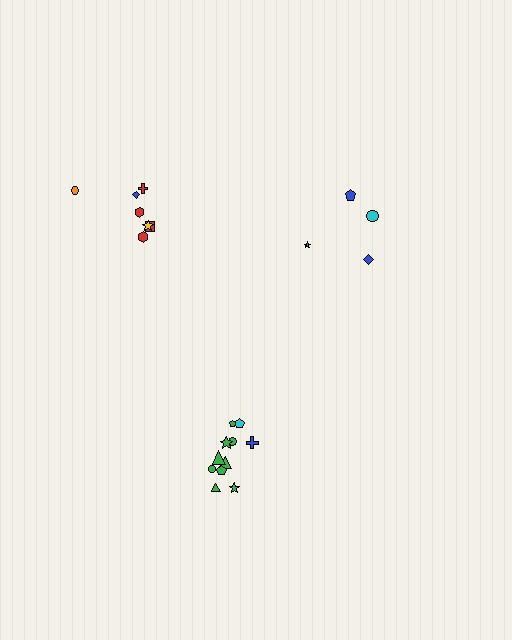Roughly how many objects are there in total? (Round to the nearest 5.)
Roughly 25 objects in total.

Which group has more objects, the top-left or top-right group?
The top-left group.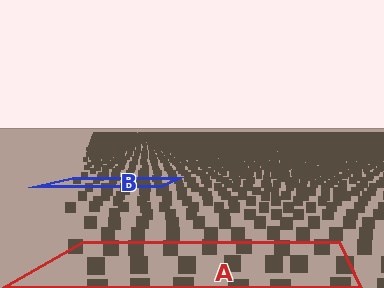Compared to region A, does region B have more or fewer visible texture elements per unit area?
Region B has more texture elements per unit area — they are packed more densely because it is farther away.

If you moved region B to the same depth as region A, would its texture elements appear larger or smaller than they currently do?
They would appear larger. At a closer depth, the same texture elements are projected at a bigger on-screen size.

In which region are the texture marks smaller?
The texture marks are smaller in region B, because it is farther away.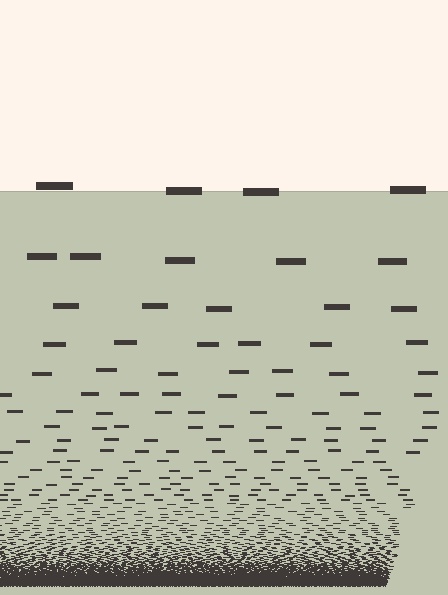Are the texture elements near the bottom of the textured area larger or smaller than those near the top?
Smaller. The gradient is inverted — elements near the bottom are smaller and denser.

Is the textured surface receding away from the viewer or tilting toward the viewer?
The surface appears to tilt toward the viewer. Texture elements get larger and sparser toward the top.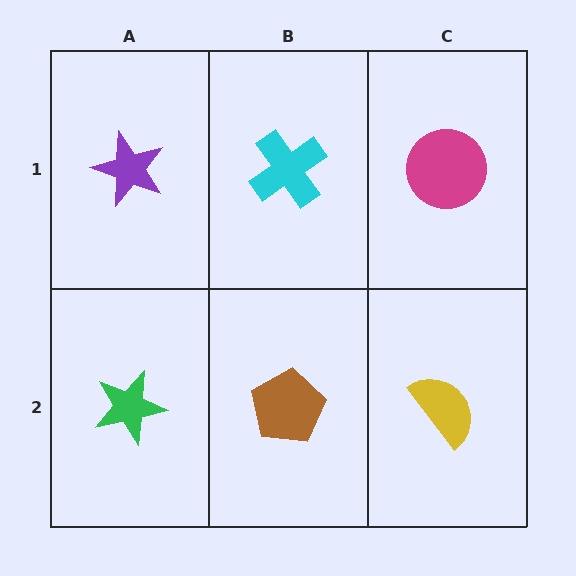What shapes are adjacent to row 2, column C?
A magenta circle (row 1, column C), a brown pentagon (row 2, column B).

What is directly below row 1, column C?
A yellow semicircle.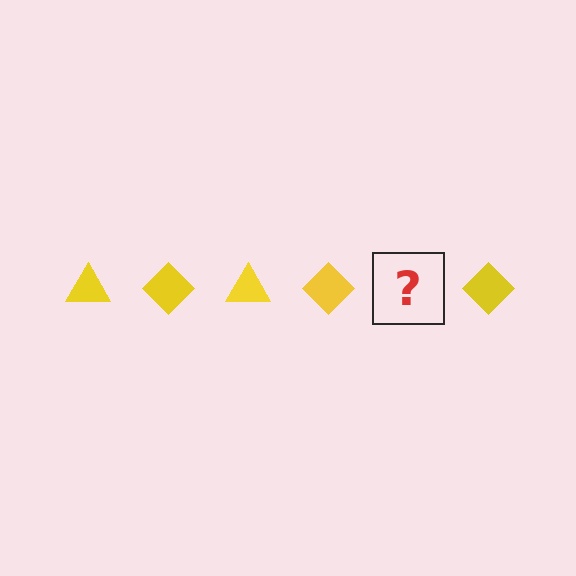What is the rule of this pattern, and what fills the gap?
The rule is that the pattern cycles through triangle, diamond shapes in yellow. The gap should be filled with a yellow triangle.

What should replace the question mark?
The question mark should be replaced with a yellow triangle.